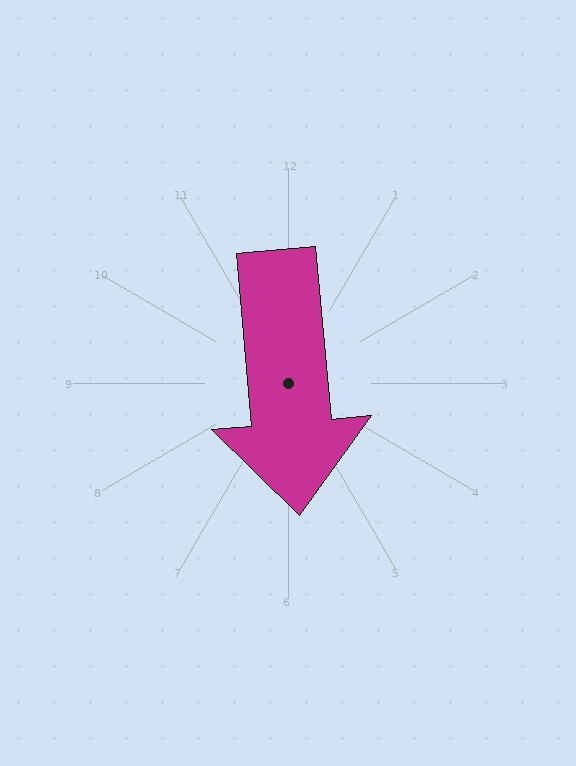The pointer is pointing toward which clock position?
Roughly 6 o'clock.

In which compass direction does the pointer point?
South.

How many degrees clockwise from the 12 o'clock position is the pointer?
Approximately 175 degrees.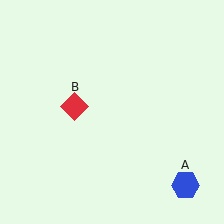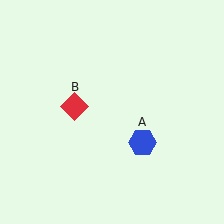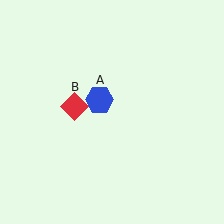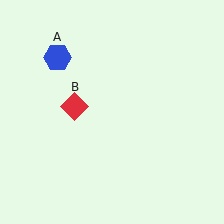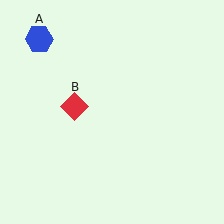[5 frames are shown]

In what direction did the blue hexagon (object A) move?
The blue hexagon (object A) moved up and to the left.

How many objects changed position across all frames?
1 object changed position: blue hexagon (object A).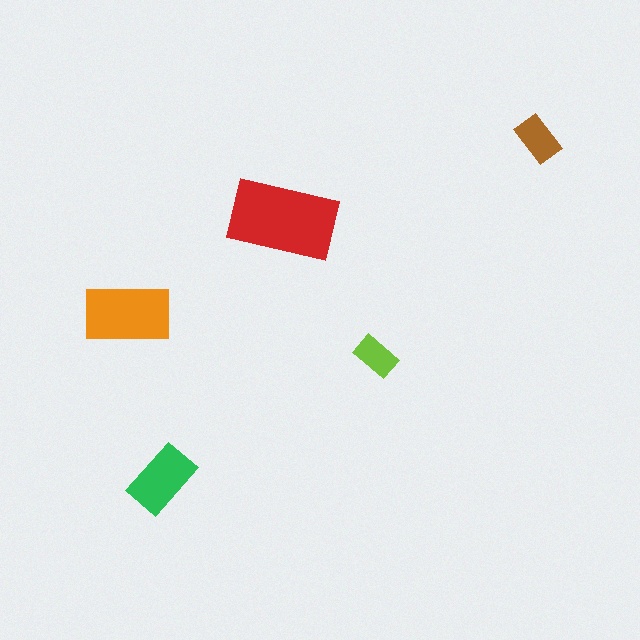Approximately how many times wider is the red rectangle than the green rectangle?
About 1.5 times wider.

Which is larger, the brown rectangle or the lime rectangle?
The brown one.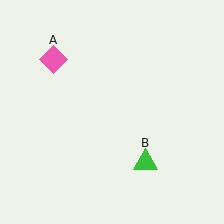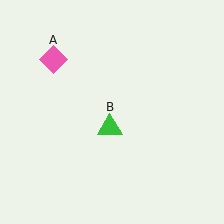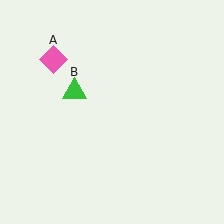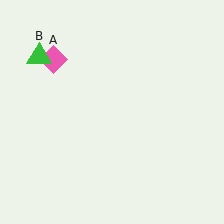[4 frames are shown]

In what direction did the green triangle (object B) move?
The green triangle (object B) moved up and to the left.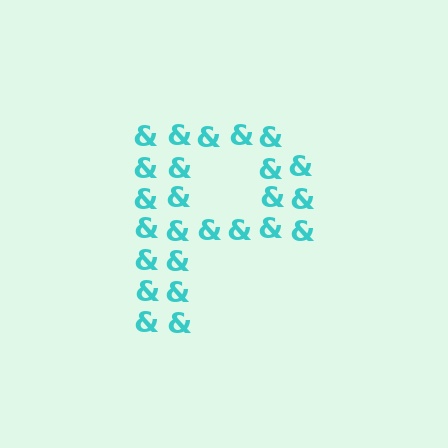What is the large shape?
The large shape is the letter P.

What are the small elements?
The small elements are ampersands.